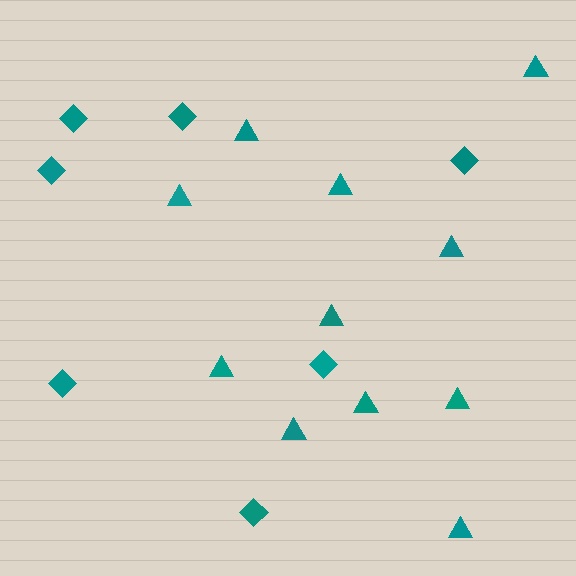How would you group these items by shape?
There are 2 groups: one group of triangles (11) and one group of diamonds (7).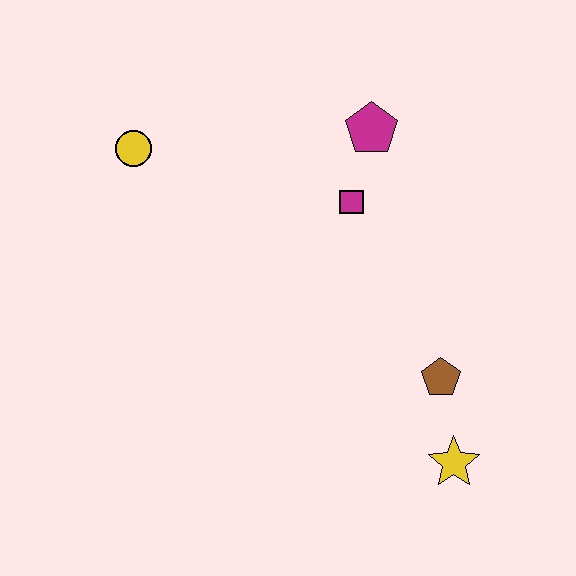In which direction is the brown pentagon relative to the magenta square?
The brown pentagon is below the magenta square.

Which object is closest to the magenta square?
The magenta pentagon is closest to the magenta square.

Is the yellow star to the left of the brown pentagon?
No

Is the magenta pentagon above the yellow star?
Yes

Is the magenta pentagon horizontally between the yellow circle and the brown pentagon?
Yes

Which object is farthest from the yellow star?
The yellow circle is farthest from the yellow star.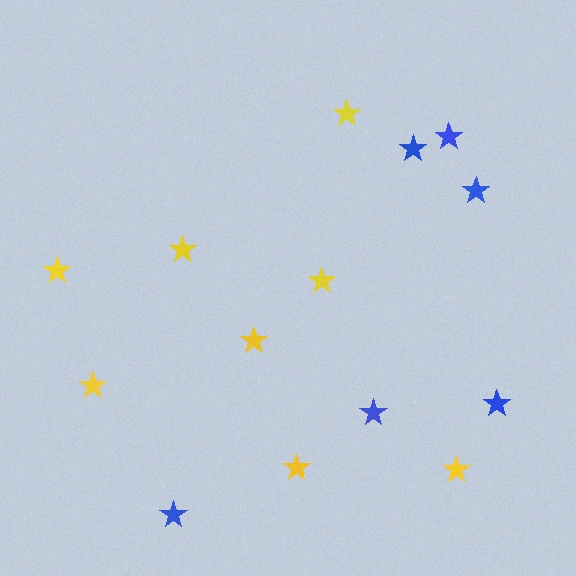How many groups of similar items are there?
There are 2 groups: one group of blue stars (6) and one group of yellow stars (8).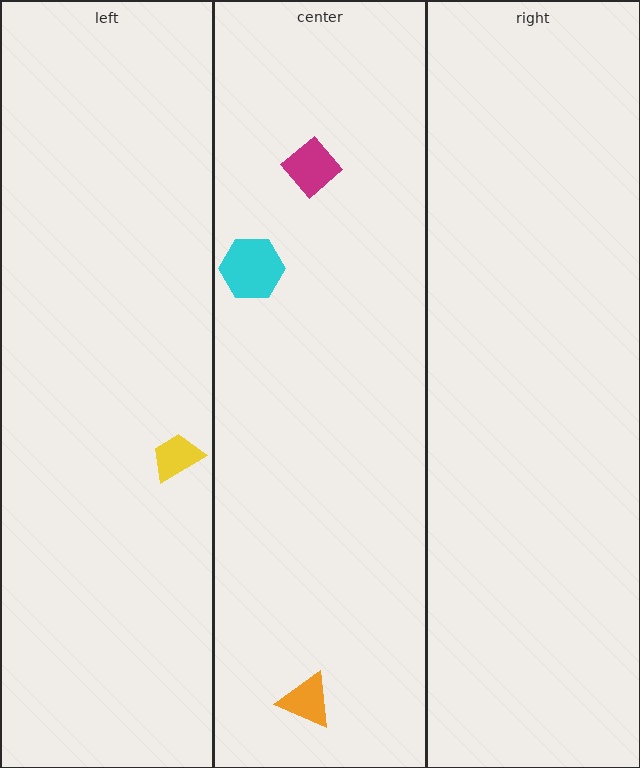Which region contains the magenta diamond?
The center region.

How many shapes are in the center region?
3.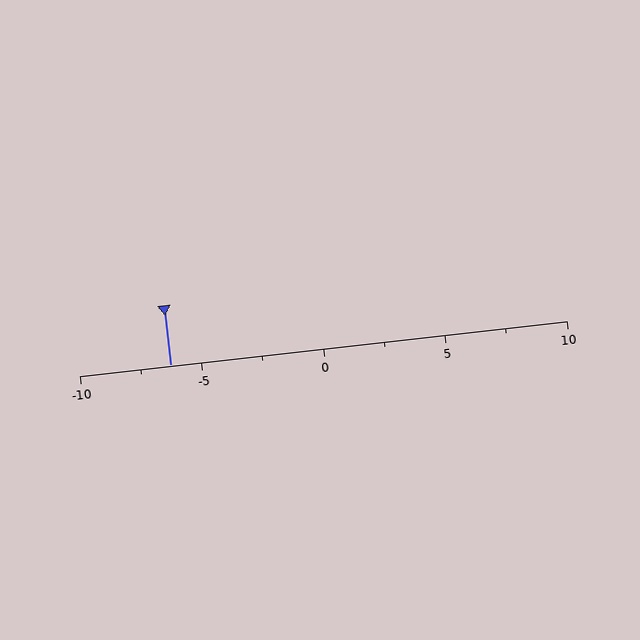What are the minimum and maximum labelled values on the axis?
The axis runs from -10 to 10.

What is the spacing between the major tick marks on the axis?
The major ticks are spaced 5 apart.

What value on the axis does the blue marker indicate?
The marker indicates approximately -6.2.